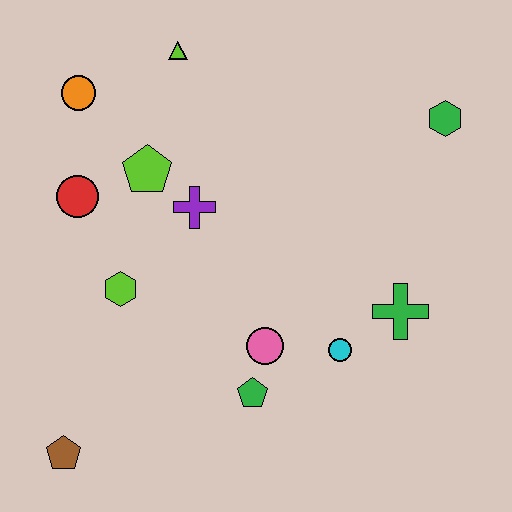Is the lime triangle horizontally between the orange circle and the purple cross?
Yes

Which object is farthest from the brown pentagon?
The green hexagon is farthest from the brown pentagon.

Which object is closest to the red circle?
The lime pentagon is closest to the red circle.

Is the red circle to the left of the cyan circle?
Yes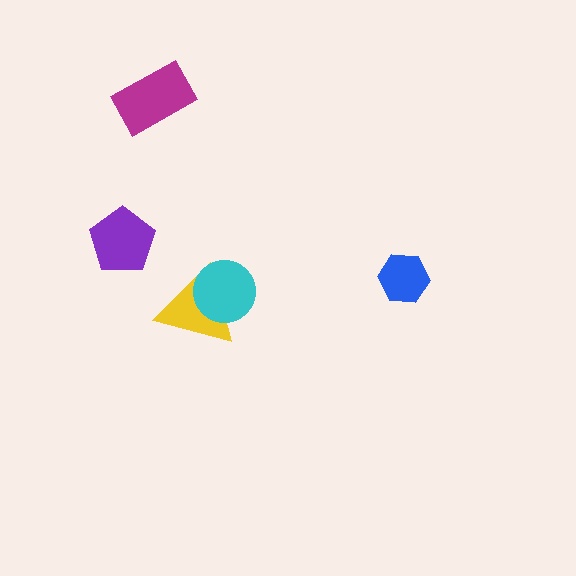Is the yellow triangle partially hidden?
Yes, it is partially covered by another shape.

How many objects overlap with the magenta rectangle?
0 objects overlap with the magenta rectangle.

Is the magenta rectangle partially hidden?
No, no other shape covers it.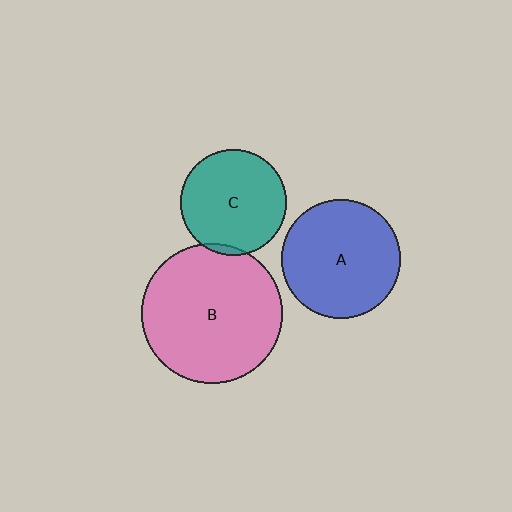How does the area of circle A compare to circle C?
Approximately 1.3 times.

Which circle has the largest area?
Circle B (pink).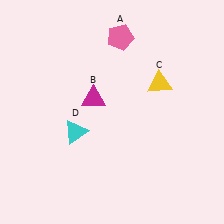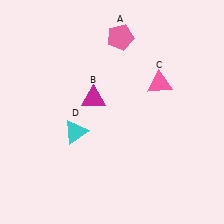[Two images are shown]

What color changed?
The triangle (C) changed from yellow in Image 1 to pink in Image 2.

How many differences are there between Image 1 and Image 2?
There is 1 difference between the two images.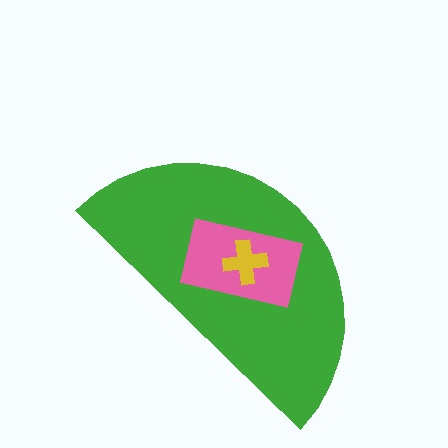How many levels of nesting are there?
3.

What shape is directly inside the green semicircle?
The pink rectangle.